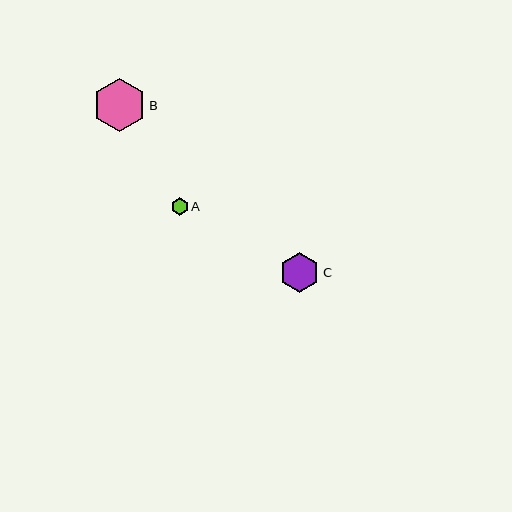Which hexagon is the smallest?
Hexagon A is the smallest with a size of approximately 17 pixels.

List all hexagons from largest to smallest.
From largest to smallest: B, C, A.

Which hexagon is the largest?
Hexagon B is the largest with a size of approximately 53 pixels.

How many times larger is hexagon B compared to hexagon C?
Hexagon B is approximately 1.3 times the size of hexagon C.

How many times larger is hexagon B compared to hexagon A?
Hexagon B is approximately 3.1 times the size of hexagon A.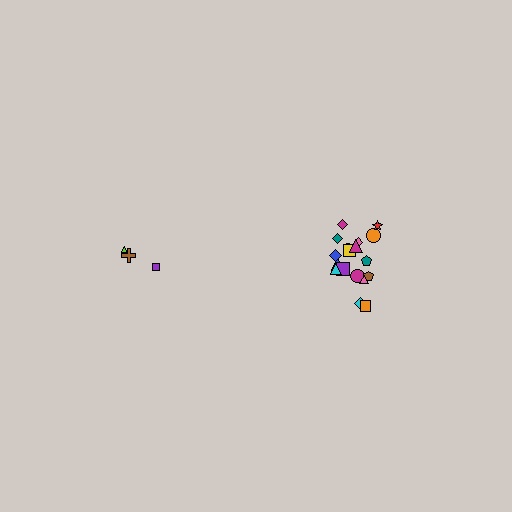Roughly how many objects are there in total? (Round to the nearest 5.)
Roughly 20 objects in total.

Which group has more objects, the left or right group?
The right group.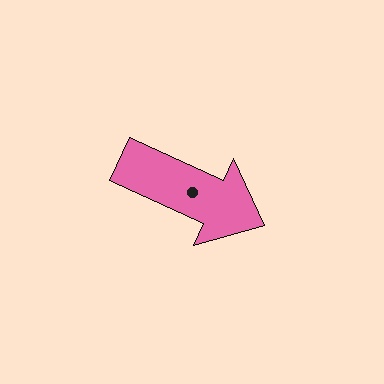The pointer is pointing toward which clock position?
Roughly 4 o'clock.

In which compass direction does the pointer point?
Southeast.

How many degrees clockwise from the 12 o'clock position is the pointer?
Approximately 115 degrees.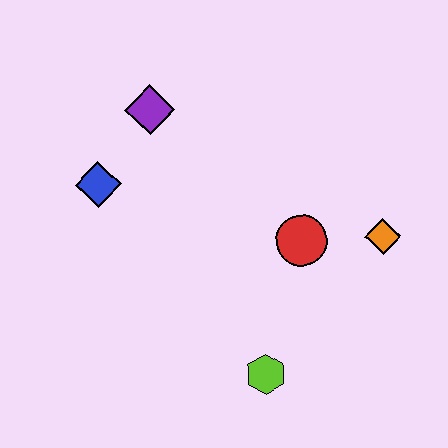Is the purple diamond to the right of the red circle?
No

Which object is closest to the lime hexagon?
The red circle is closest to the lime hexagon.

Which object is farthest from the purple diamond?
The lime hexagon is farthest from the purple diamond.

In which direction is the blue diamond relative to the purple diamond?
The blue diamond is below the purple diamond.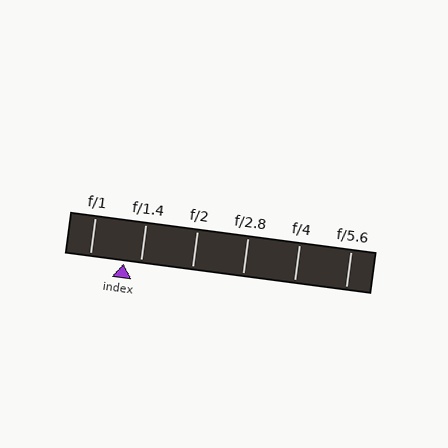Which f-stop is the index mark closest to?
The index mark is closest to f/1.4.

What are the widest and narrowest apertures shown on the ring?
The widest aperture shown is f/1 and the narrowest is f/5.6.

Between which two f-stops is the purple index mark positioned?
The index mark is between f/1 and f/1.4.